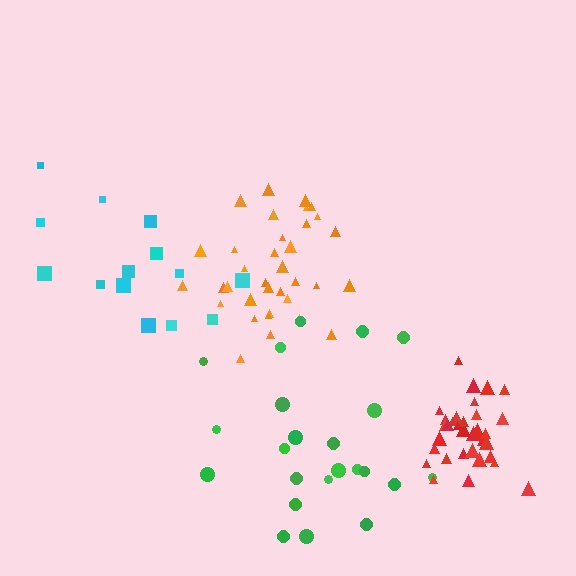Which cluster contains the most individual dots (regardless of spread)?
Orange (35).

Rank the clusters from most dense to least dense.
red, orange, green, cyan.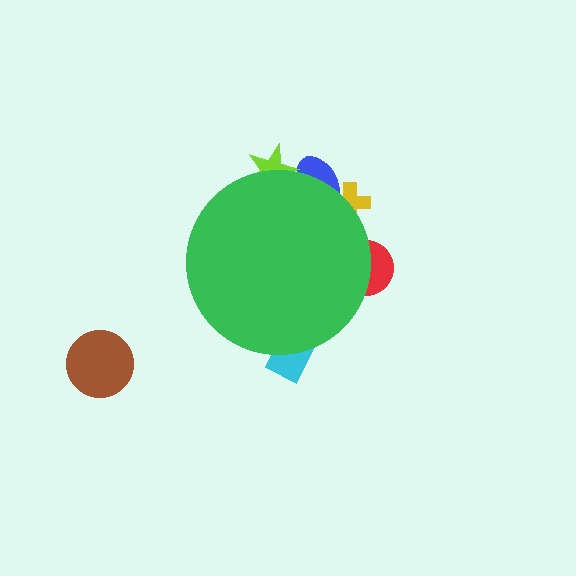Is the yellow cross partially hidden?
Yes, the yellow cross is partially hidden behind the green circle.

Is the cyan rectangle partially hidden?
Yes, the cyan rectangle is partially hidden behind the green circle.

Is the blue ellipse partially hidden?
Yes, the blue ellipse is partially hidden behind the green circle.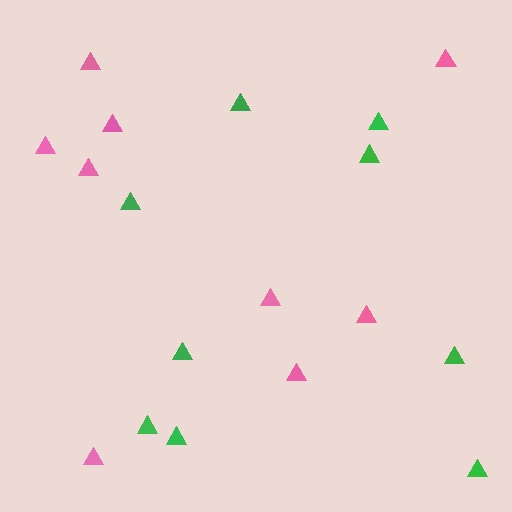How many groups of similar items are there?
There are 2 groups: one group of green triangles (9) and one group of pink triangles (9).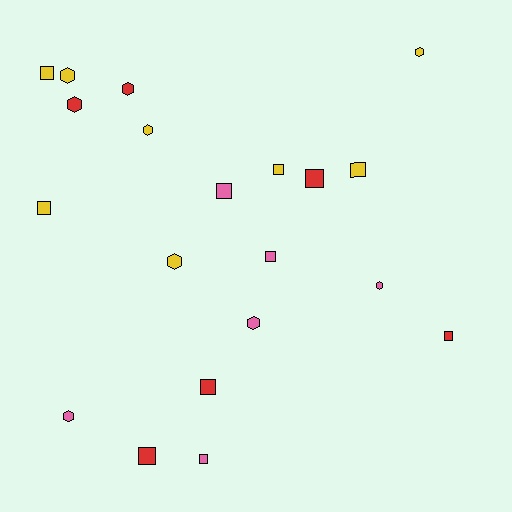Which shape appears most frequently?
Square, with 11 objects.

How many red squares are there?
There are 4 red squares.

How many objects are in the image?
There are 20 objects.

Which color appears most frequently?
Yellow, with 8 objects.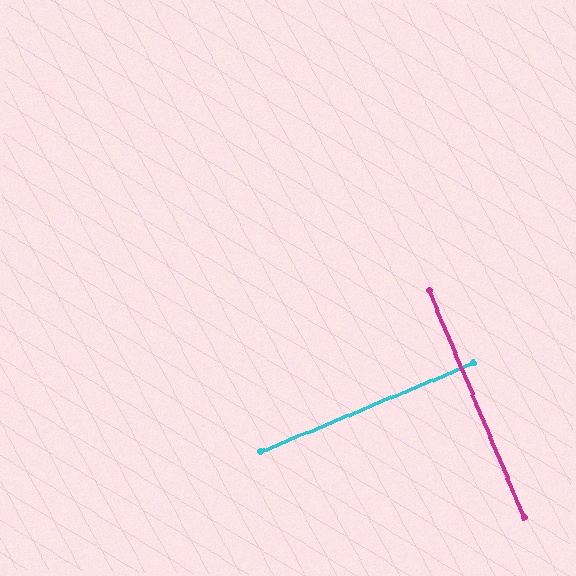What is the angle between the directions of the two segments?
Approximately 90 degrees.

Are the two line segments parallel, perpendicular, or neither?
Perpendicular — they meet at approximately 90°.